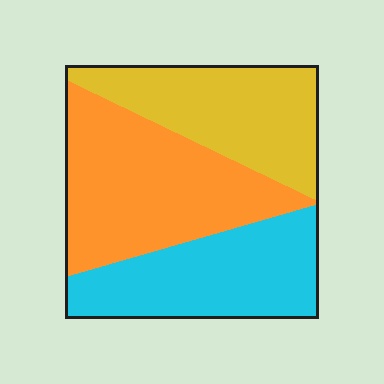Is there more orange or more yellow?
Orange.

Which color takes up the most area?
Orange, at roughly 40%.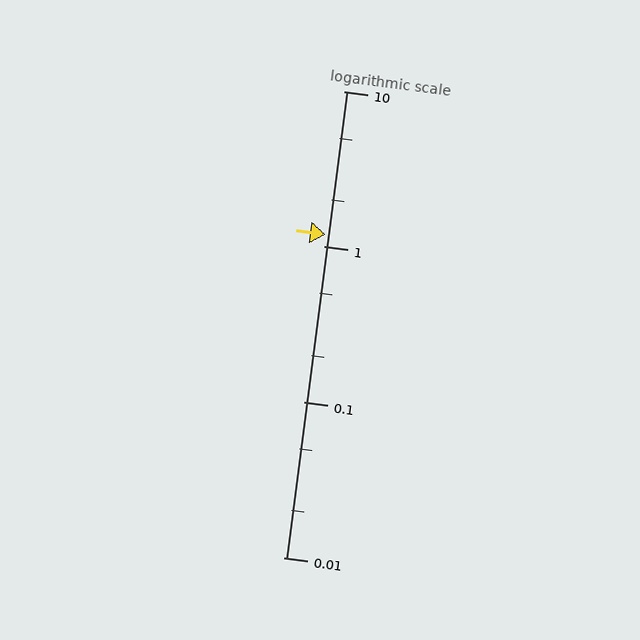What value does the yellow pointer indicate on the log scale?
The pointer indicates approximately 1.2.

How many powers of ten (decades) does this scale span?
The scale spans 3 decades, from 0.01 to 10.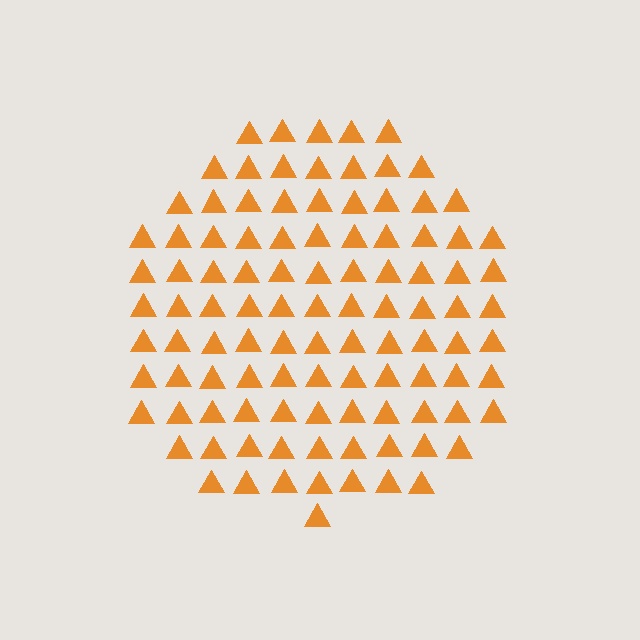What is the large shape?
The large shape is a circle.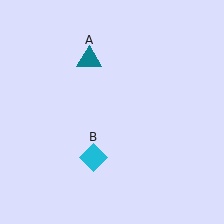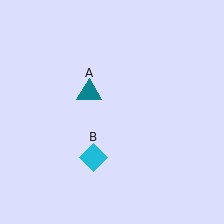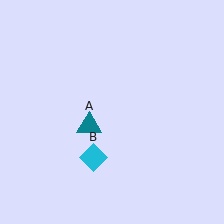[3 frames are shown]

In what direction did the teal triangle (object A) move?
The teal triangle (object A) moved down.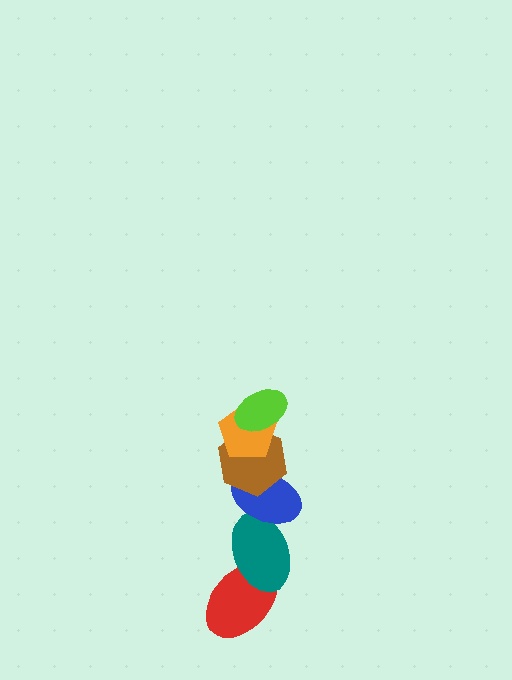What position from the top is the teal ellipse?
The teal ellipse is 5th from the top.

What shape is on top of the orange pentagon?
The lime ellipse is on top of the orange pentagon.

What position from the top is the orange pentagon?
The orange pentagon is 2nd from the top.